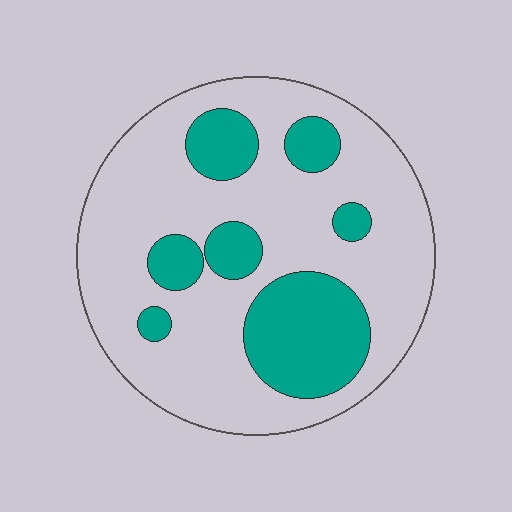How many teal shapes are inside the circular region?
7.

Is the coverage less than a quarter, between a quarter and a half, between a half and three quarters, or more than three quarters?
Between a quarter and a half.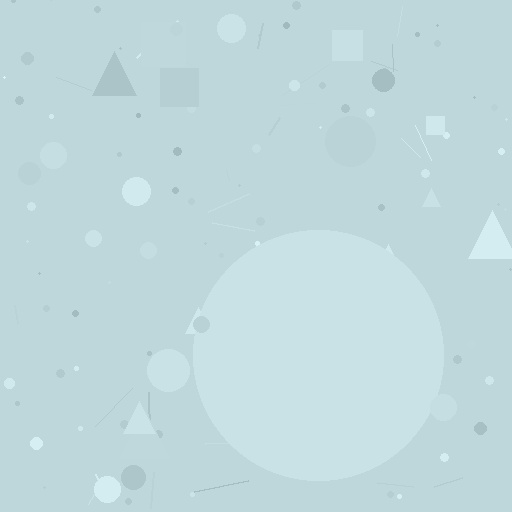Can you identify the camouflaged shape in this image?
The camouflaged shape is a circle.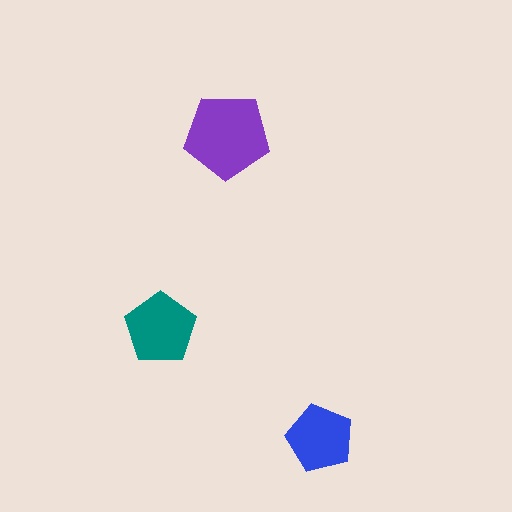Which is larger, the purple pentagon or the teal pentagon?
The purple one.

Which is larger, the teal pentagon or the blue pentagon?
The teal one.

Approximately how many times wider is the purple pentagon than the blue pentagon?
About 1.5 times wider.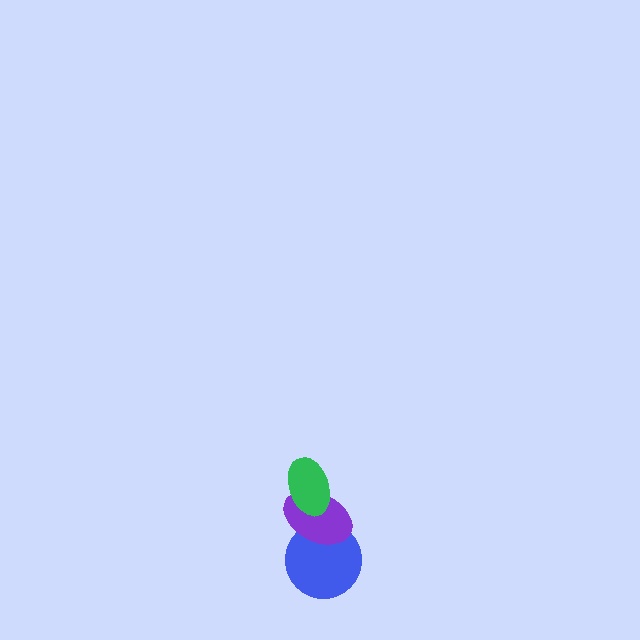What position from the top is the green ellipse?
The green ellipse is 1st from the top.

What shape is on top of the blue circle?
The purple ellipse is on top of the blue circle.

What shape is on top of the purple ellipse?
The green ellipse is on top of the purple ellipse.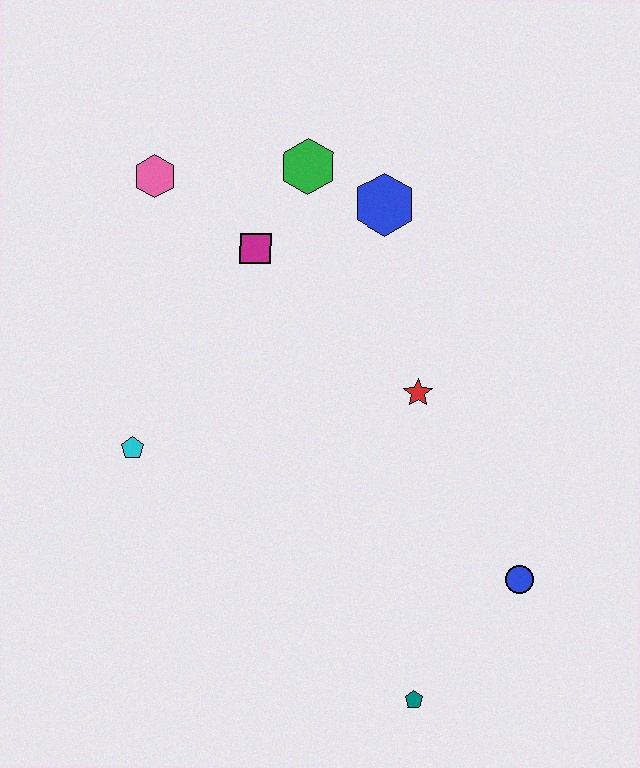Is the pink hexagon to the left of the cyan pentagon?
No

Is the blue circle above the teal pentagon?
Yes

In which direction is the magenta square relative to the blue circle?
The magenta square is above the blue circle.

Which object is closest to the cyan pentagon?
The magenta square is closest to the cyan pentagon.